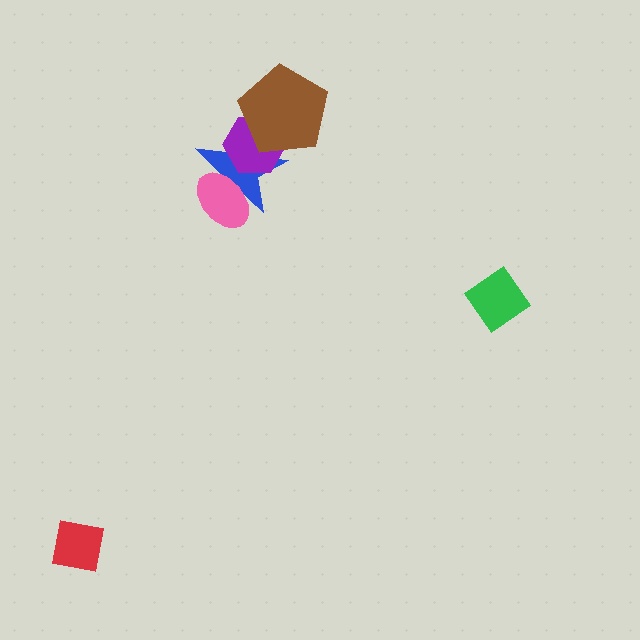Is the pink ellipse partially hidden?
No, no other shape covers it.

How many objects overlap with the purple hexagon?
2 objects overlap with the purple hexagon.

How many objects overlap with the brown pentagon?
2 objects overlap with the brown pentagon.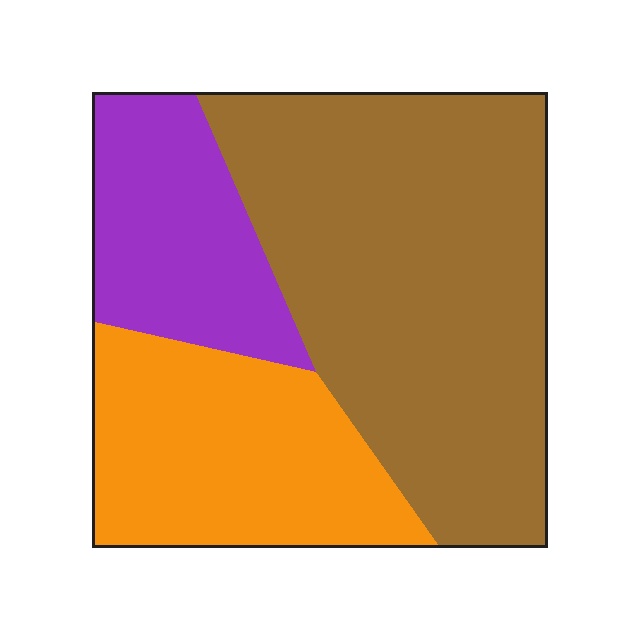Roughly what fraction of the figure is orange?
Orange takes up between a quarter and a half of the figure.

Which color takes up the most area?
Brown, at roughly 55%.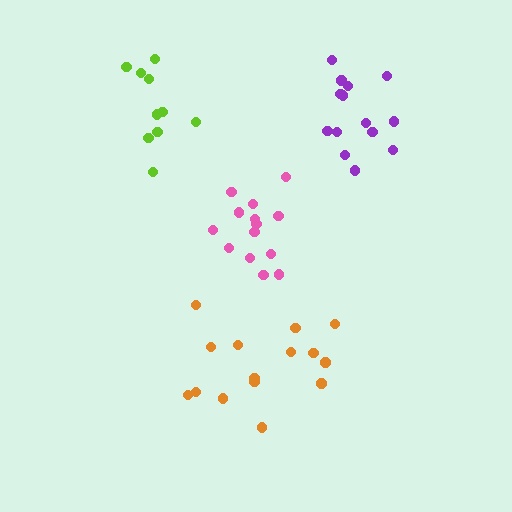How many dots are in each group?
Group 1: 15 dots, Group 2: 14 dots, Group 3: 10 dots, Group 4: 14 dots (53 total).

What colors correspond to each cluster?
The clusters are colored: orange, purple, lime, pink.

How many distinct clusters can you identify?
There are 4 distinct clusters.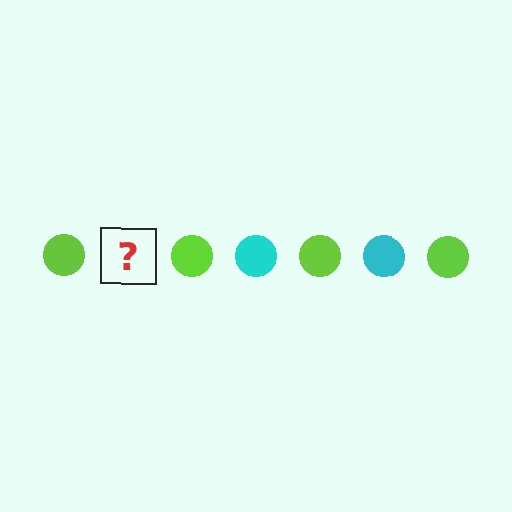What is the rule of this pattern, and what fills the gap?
The rule is that the pattern cycles through lime, cyan circles. The gap should be filled with a cyan circle.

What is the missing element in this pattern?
The missing element is a cyan circle.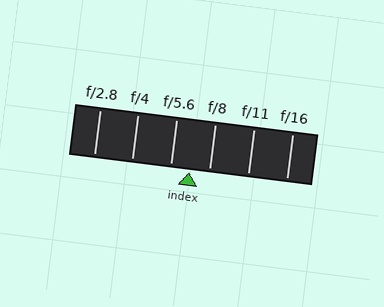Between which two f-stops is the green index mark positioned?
The index mark is between f/5.6 and f/8.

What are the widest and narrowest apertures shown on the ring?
The widest aperture shown is f/2.8 and the narrowest is f/16.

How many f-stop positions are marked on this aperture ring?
There are 6 f-stop positions marked.